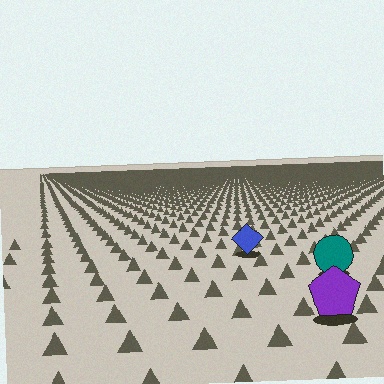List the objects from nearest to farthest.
From nearest to farthest: the purple pentagon, the teal circle, the blue diamond.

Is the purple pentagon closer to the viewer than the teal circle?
Yes. The purple pentagon is closer — you can tell from the texture gradient: the ground texture is coarser near it.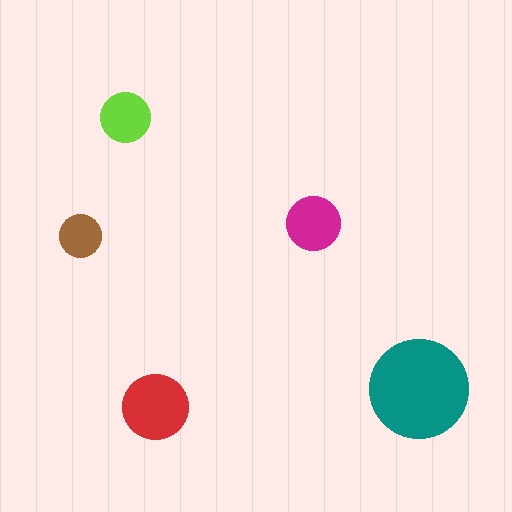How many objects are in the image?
There are 5 objects in the image.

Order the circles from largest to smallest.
the teal one, the red one, the magenta one, the lime one, the brown one.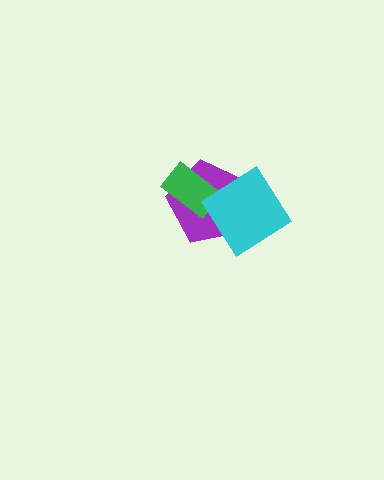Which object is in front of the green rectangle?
The cyan diamond is in front of the green rectangle.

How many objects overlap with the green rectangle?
2 objects overlap with the green rectangle.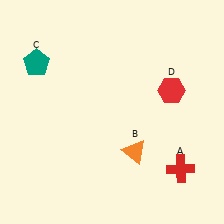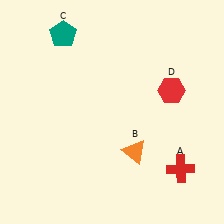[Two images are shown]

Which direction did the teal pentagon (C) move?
The teal pentagon (C) moved up.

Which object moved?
The teal pentagon (C) moved up.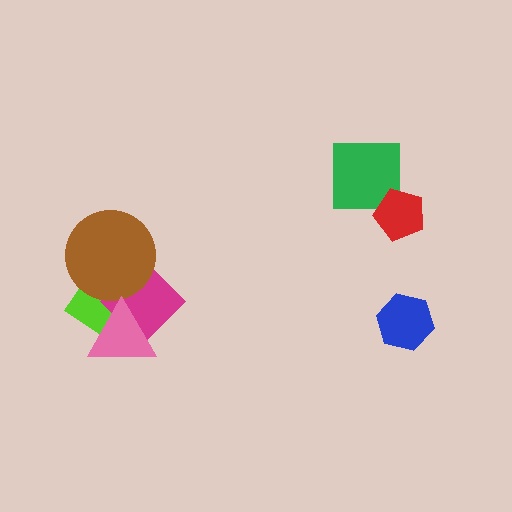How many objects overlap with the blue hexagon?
0 objects overlap with the blue hexagon.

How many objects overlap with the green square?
1 object overlaps with the green square.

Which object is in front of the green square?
The red pentagon is in front of the green square.